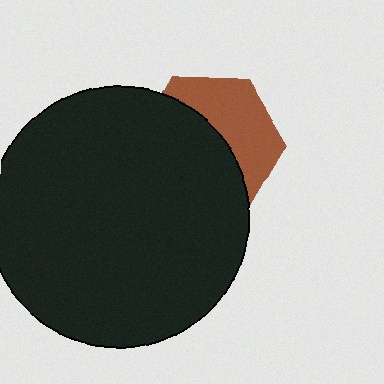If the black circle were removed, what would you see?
You would see the complete brown hexagon.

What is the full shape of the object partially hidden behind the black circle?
The partially hidden object is a brown hexagon.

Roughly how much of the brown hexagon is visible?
A small part of it is visible (roughly 42%).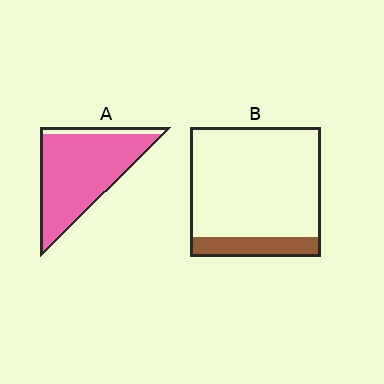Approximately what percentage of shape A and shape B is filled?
A is approximately 90% and B is approximately 15%.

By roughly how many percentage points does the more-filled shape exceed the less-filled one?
By roughly 75 percentage points (A over B).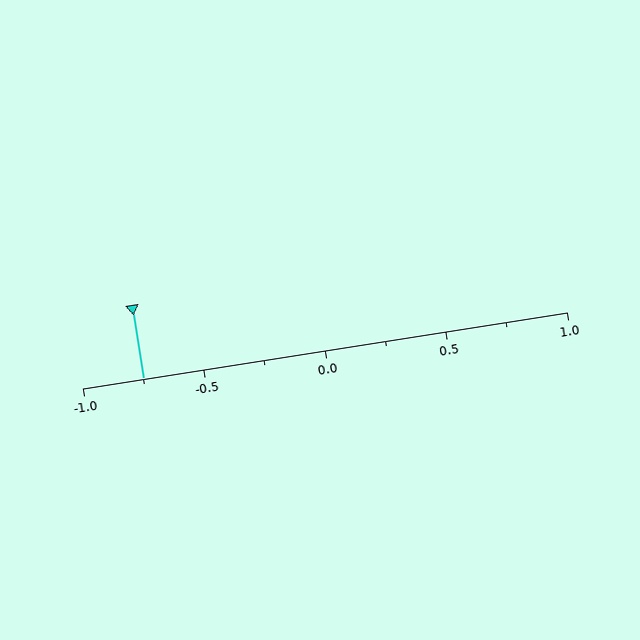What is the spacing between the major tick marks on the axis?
The major ticks are spaced 0.5 apart.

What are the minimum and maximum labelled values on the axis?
The axis runs from -1.0 to 1.0.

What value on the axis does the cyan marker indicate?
The marker indicates approximately -0.75.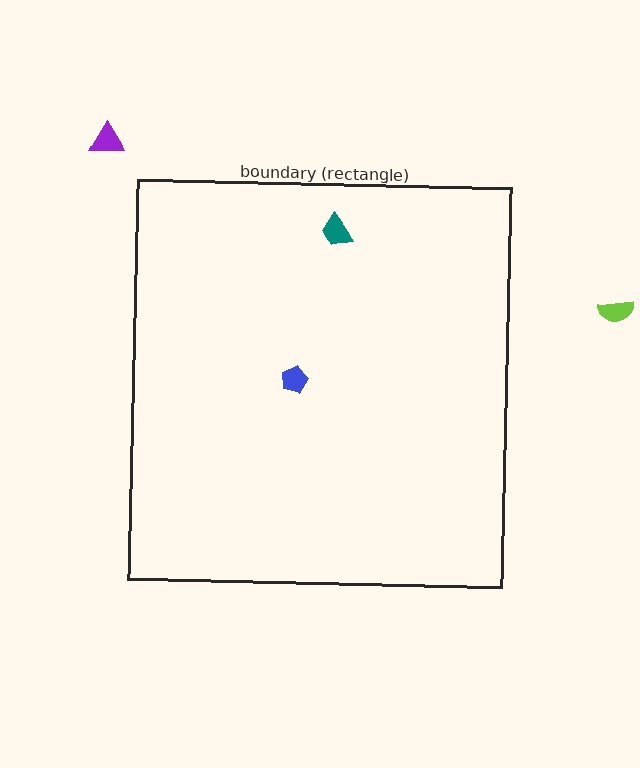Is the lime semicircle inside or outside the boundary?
Outside.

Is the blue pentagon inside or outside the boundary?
Inside.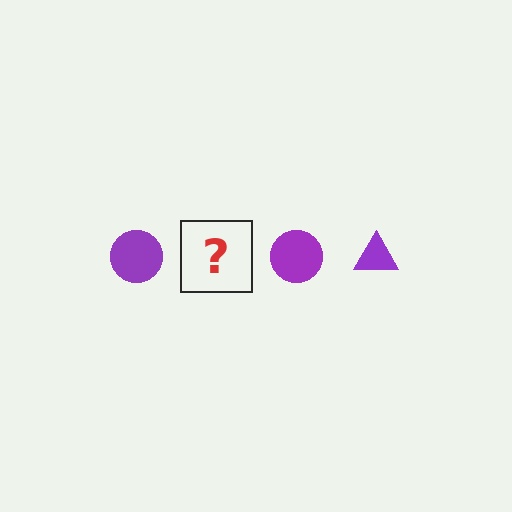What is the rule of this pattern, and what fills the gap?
The rule is that the pattern cycles through circle, triangle shapes in purple. The gap should be filled with a purple triangle.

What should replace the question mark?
The question mark should be replaced with a purple triangle.